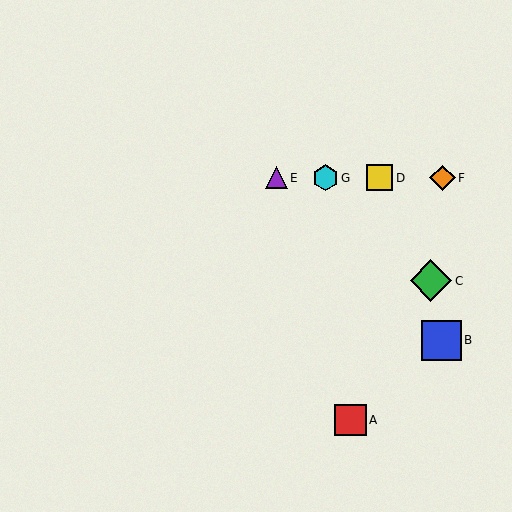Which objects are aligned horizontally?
Objects D, E, F, G are aligned horizontally.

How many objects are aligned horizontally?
4 objects (D, E, F, G) are aligned horizontally.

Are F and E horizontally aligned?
Yes, both are at y≈178.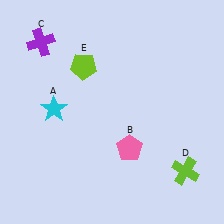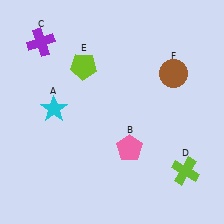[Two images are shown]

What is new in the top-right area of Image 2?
A brown circle (F) was added in the top-right area of Image 2.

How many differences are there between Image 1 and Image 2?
There is 1 difference between the two images.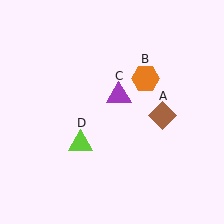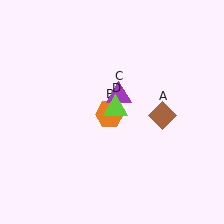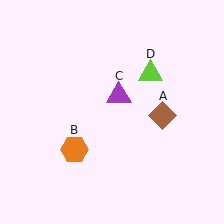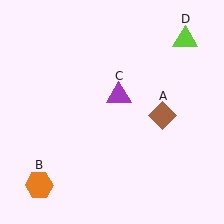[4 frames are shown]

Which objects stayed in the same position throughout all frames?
Brown diamond (object A) and purple triangle (object C) remained stationary.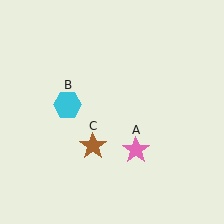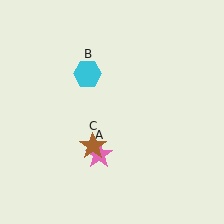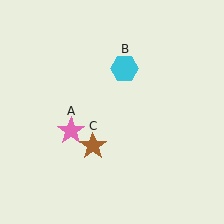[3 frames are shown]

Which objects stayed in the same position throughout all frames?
Brown star (object C) remained stationary.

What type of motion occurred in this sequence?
The pink star (object A), cyan hexagon (object B) rotated clockwise around the center of the scene.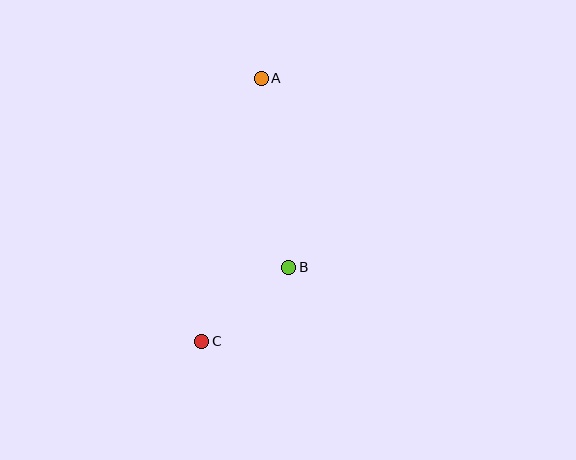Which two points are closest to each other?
Points B and C are closest to each other.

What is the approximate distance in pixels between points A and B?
The distance between A and B is approximately 191 pixels.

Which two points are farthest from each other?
Points A and C are farthest from each other.